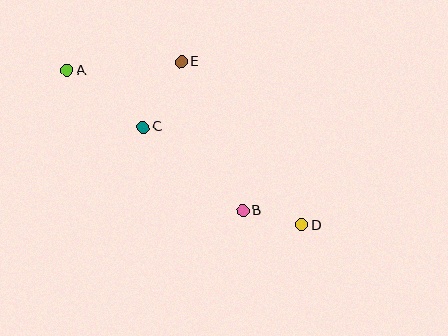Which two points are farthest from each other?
Points A and D are farthest from each other.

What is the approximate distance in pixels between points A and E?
The distance between A and E is approximately 115 pixels.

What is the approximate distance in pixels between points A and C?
The distance between A and C is approximately 95 pixels.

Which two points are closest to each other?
Points B and D are closest to each other.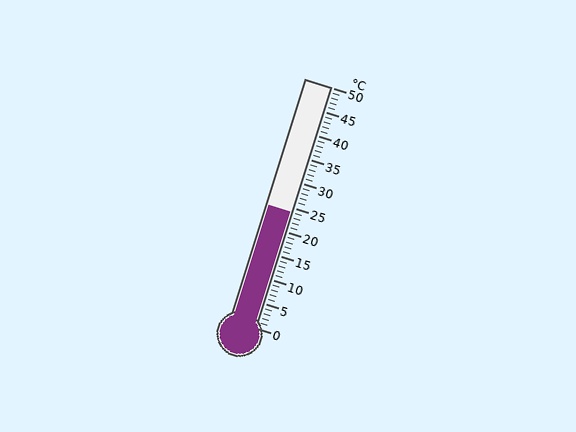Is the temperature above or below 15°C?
The temperature is above 15°C.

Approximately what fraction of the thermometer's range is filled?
The thermometer is filled to approximately 50% of its range.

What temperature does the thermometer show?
The thermometer shows approximately 24°C.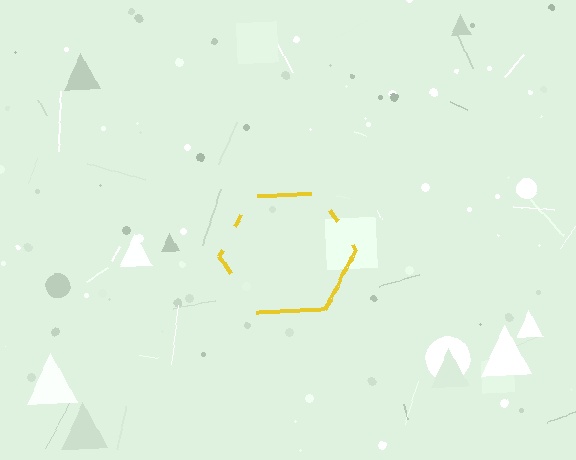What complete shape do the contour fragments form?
The contour fragments form a hexagon.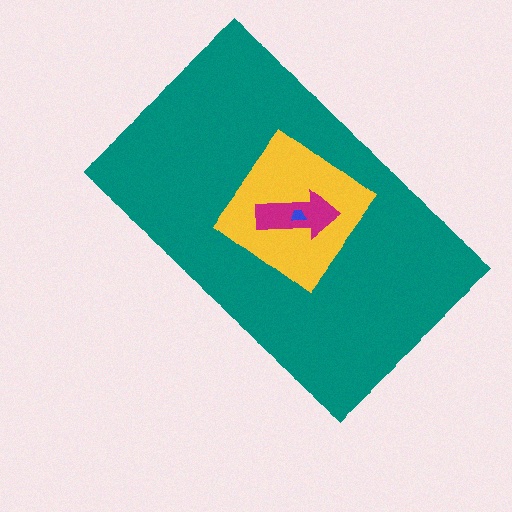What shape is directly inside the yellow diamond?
The magenta arrow.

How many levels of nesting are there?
4.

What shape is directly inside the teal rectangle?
The yellow diamond.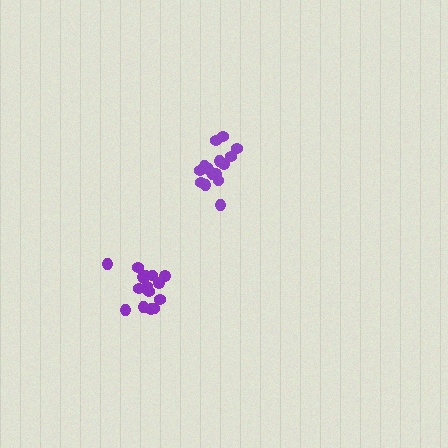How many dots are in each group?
Group 1: 16 dots, Group 2: 15 dots (31 total).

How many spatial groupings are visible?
There are 2 spatial groupings.